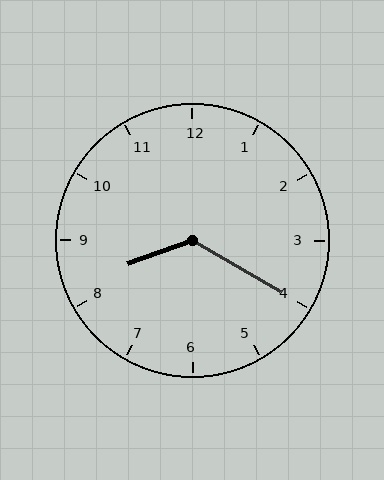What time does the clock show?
8:20.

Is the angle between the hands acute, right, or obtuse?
It is obtuse.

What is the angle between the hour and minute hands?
Approximately 130 degrees.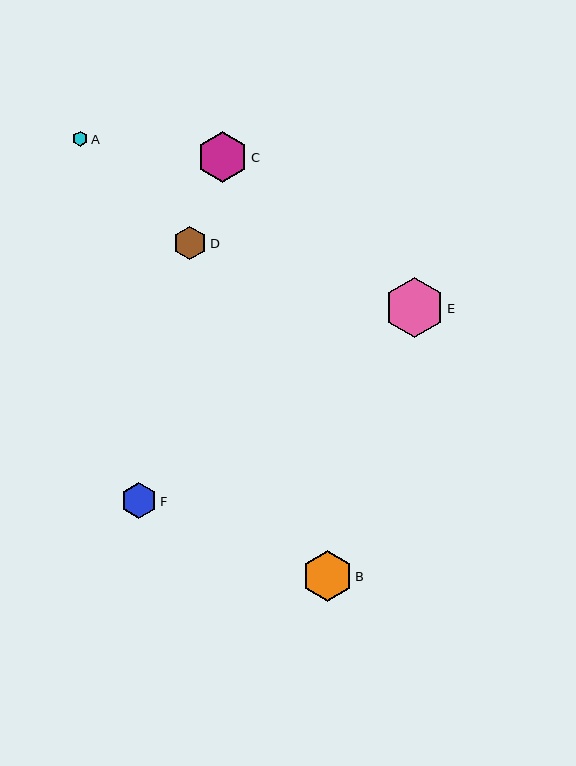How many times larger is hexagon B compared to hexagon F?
Hexagon B is approximately 1.4 times the size of hexagon F.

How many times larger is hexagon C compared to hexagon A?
Hexagon C is approximately 3.3 times the size of hexagon A.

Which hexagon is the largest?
Hexagon E is the largest with a size of approximately 60 pixels.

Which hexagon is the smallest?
Hexagon A is the smallest with a size of approximately 15 pixels.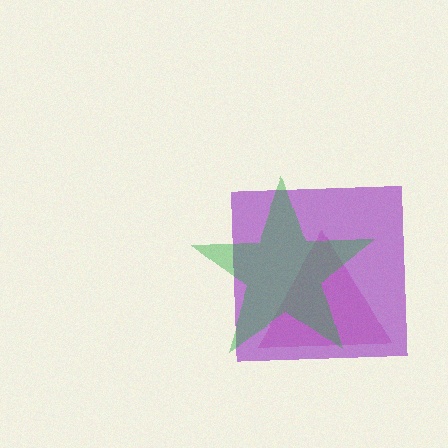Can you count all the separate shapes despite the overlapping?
Yes, there are 3 separate shapes.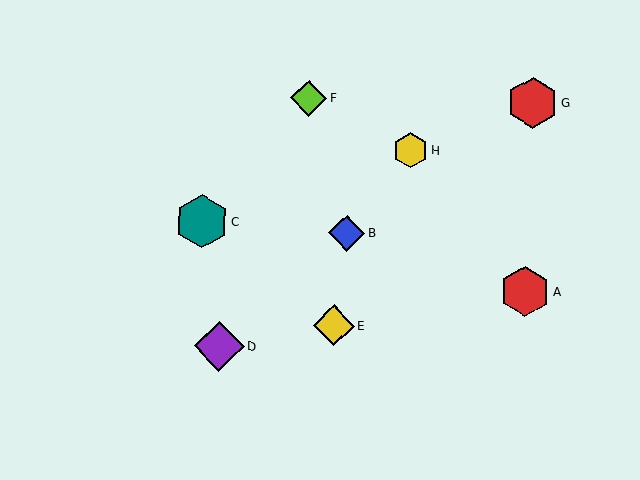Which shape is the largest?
The teal hexagon (labeled C) is the largest.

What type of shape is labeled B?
Shape B is a blue diamond.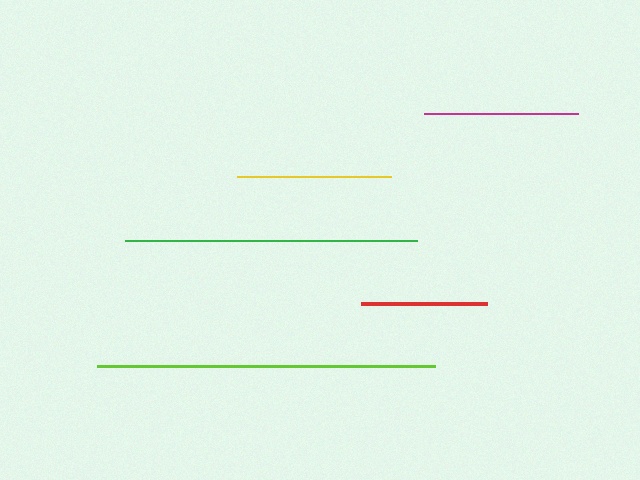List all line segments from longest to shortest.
From longest to shortest: lime, green, magenta, yellow, red.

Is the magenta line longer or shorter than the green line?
The green line is longer than the magenta line.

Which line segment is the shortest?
The red line is the shortest at approximately 126 pixels.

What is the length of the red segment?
The red segment is approximately 126 pixels long.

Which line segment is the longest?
The lime line is the longest at approximately 339 pixels.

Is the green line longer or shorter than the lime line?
The lime line is longer than the green line.